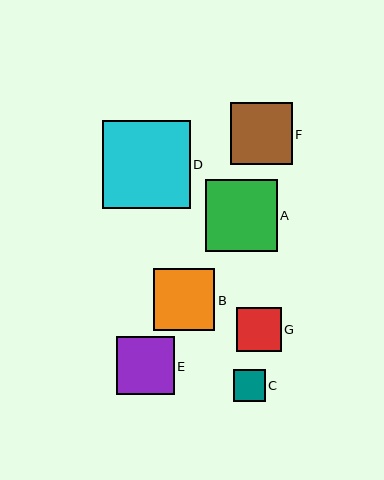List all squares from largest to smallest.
From largest to smallest: D, A, F, B, E, G, C.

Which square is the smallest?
Square C is the smallest with a size of approximately 32 pixels.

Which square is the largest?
Square D is the largest with a size of approximately 88 pixels.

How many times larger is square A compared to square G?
Square A is approximately 1.6 times the size of square G.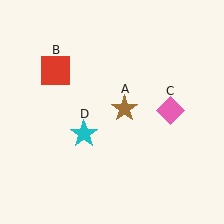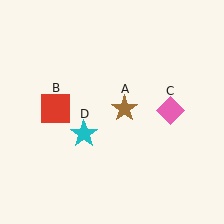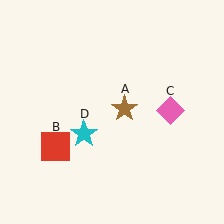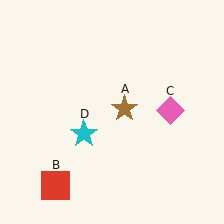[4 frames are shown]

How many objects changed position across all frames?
1 object changed position: red square (object B).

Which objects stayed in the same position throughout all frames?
Brown star (object A) and pink diamond (object C) and cyan star (object D) remained stationary.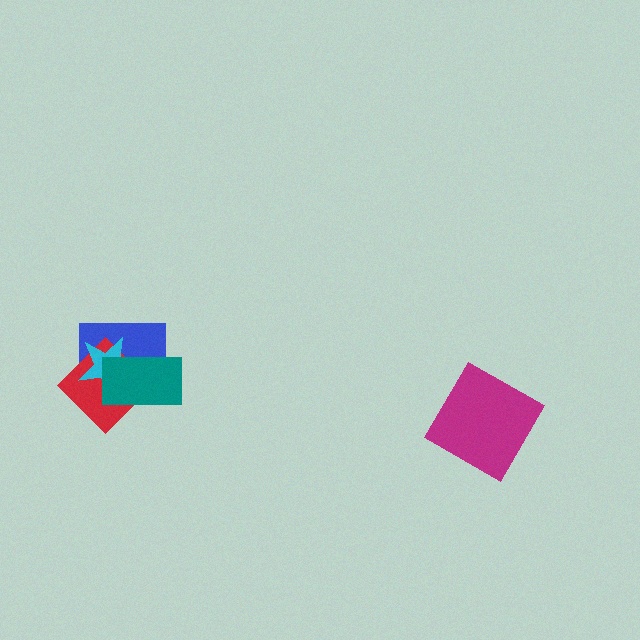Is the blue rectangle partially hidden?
Yes, it is partially covered by another shape.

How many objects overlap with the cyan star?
3 objects overlap with the cyan star.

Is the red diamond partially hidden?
Yes, it is partially covered by another shape.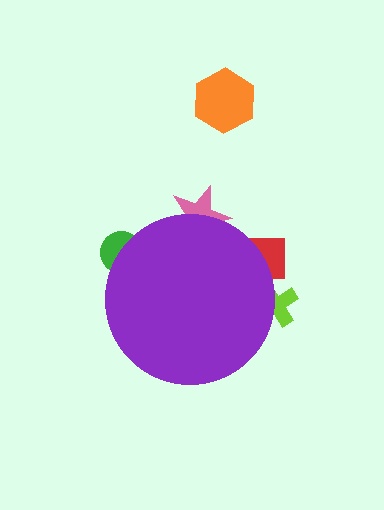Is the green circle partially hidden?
Yes, the green circle is partially hidden behind the purple circle.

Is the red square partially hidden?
Yes, the red square is partially hidden behind the purple circle.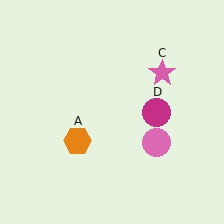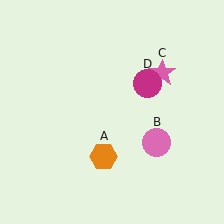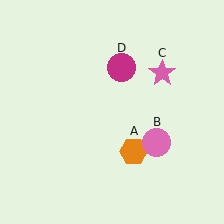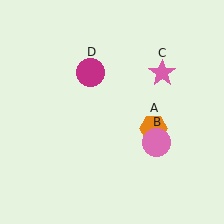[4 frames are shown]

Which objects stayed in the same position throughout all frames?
Pink circle (object B) and pink star (object C) remained stationary.